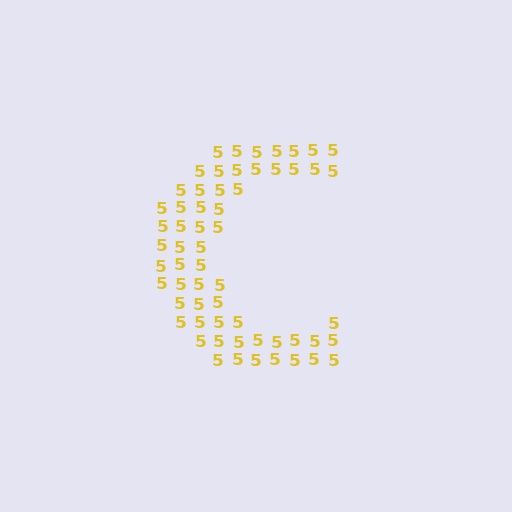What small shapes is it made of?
It is made of small digit 5's.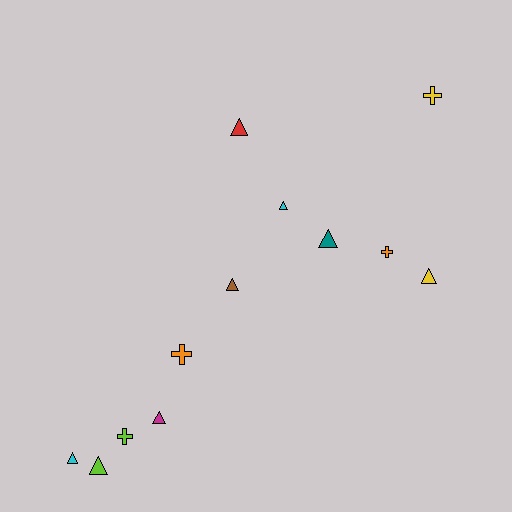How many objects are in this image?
There are 12 objects.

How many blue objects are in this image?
There are no blue objects.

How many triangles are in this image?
There are 8 triangles.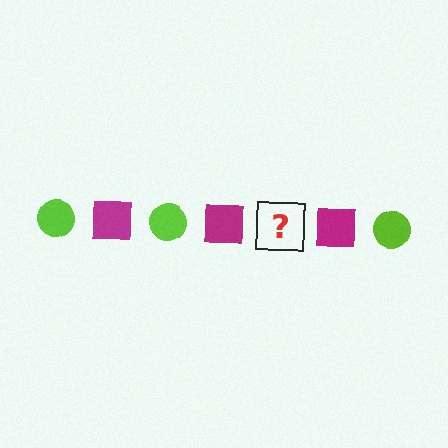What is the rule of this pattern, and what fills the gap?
The rule is that the pattern alternates between lime circle and magenta square. The gap should be filled with a lime circle.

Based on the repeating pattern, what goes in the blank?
The blank should be a lime circle.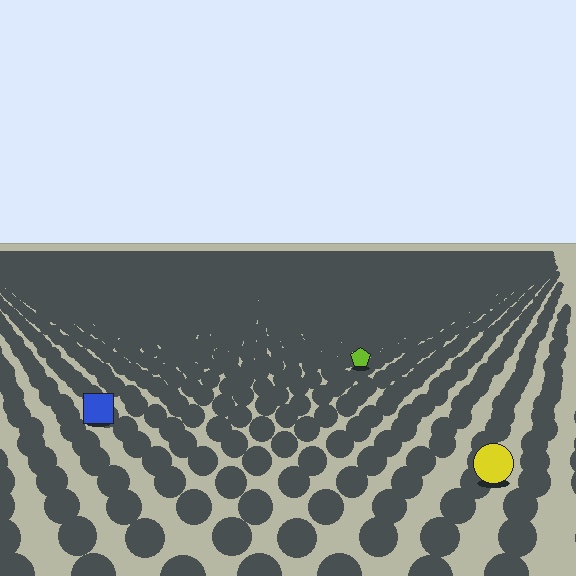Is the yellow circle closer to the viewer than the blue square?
Yes. The yellow circle is closer — you can tell from the texture gradient: the ground texture is coarser near it.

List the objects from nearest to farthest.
From nearest to farthest: the yellow circle, the blue square, the lime pentagon.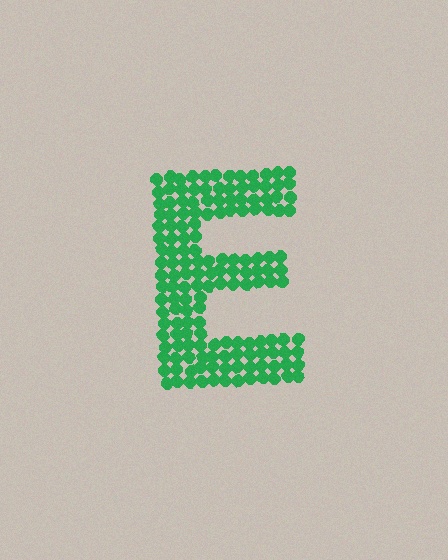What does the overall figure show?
The overall figure shows the letter E.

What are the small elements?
The small elements are circles.